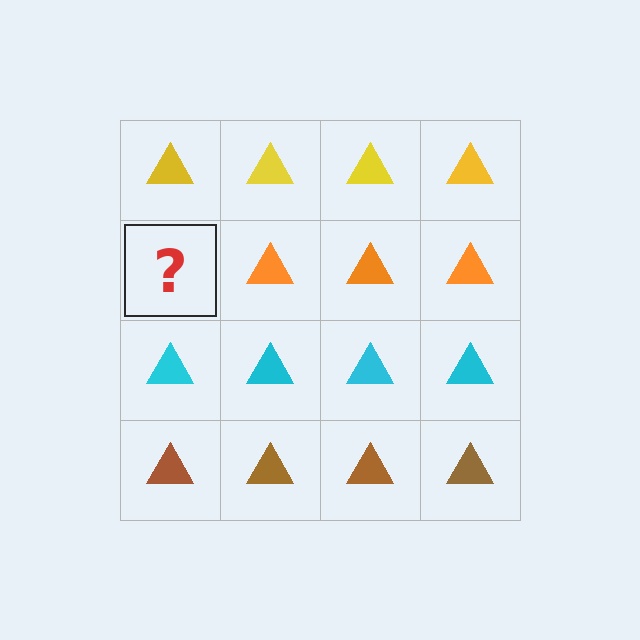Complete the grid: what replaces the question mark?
The question mark should be replaced with an orange triangle.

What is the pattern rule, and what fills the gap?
The rule is that each row has a consistent color. The gap should be filled with an orange triangle.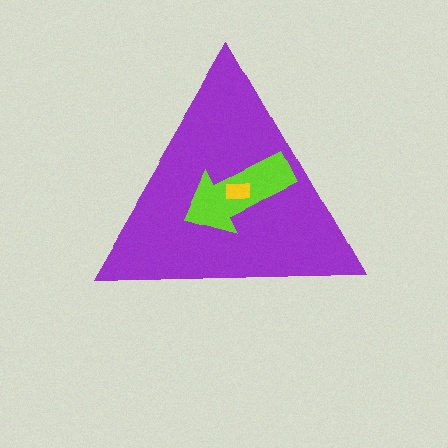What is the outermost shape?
The purple triangle.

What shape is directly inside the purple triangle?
The lime arrow.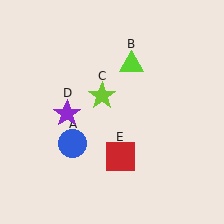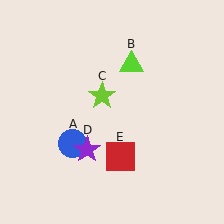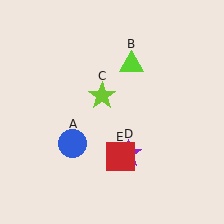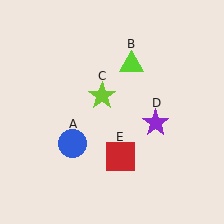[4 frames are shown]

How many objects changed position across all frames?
1 object changed position: purple star (object D).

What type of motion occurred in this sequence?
The purple star (object D) rotated counterclockwise around the center of the scene.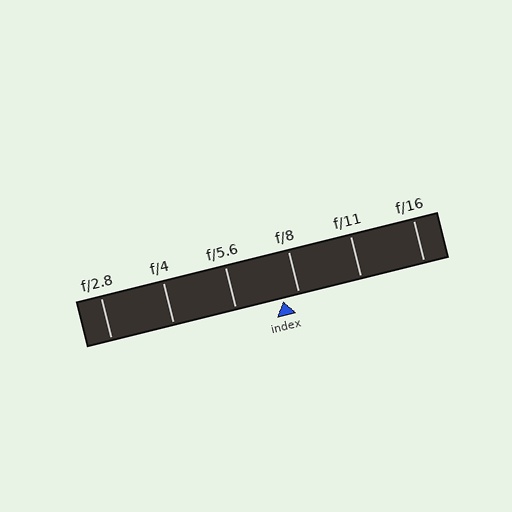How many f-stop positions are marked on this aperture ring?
There are 6 f-stop positions marked.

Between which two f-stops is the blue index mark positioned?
The index mark is between f/5.6 and f/8.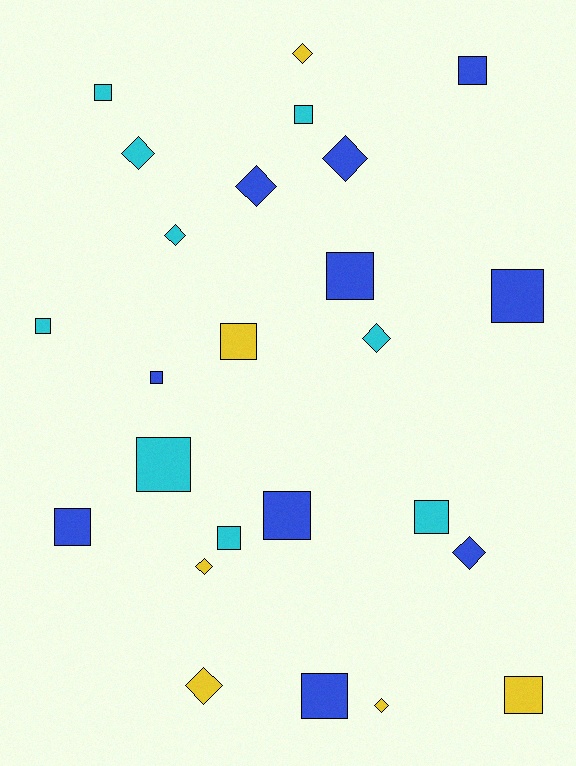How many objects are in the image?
There are 25 objects.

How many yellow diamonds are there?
There are 4 yellow diamonds.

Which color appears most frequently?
Blue, with 10 objects.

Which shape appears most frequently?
Square, with 15 objects.